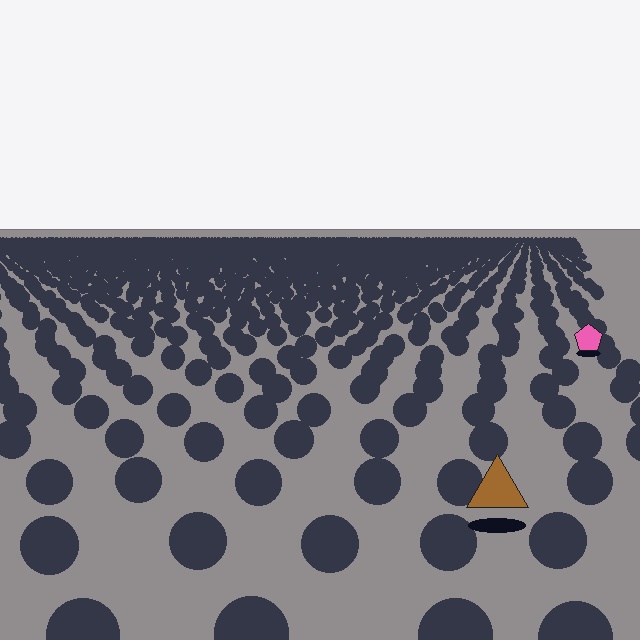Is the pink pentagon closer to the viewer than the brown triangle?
No. The brown triangle is closer — you can tell from the texture gradient: the ground texture is coarser near it.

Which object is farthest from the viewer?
The pink pentagon is farthest from the viewer. It appears smaller and the ground texture around it is denser.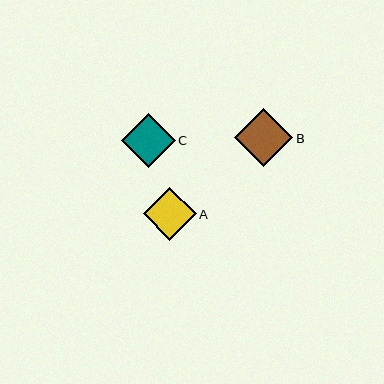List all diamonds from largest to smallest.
From largest to smallest: B, C, A.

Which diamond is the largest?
Diamond B is the largest with a size of approximately 58 pixels.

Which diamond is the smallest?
Diamond A is the smallest with a size of approximately 52 pixels.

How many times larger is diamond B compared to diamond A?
Diamond B is approximately 1.1 times the size of diamond A.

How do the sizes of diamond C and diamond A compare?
Diamond C and diamond A are approximately the same size.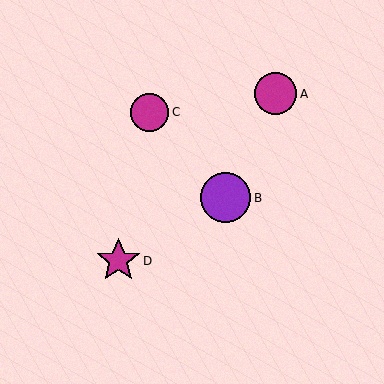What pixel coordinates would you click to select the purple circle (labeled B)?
Click at (225, 198) to select the purple circle B.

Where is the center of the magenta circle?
The center of the magenta circle is at (276, 94).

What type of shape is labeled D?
Shape D is a magenta star.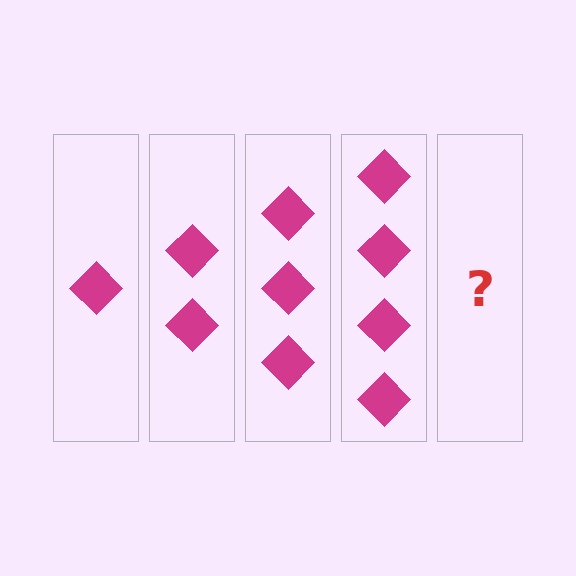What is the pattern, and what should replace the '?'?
The pattern is that each step adds one more diamond. The '?' should be 5 diamonds.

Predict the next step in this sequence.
The next step is 5 diamonds.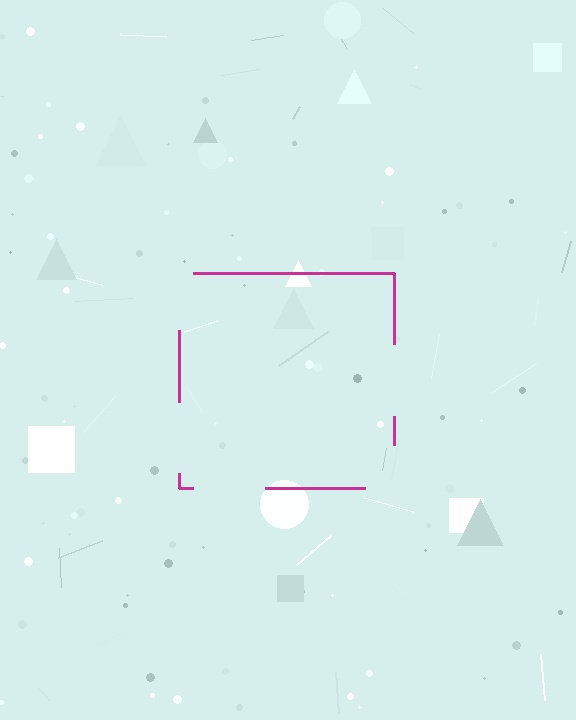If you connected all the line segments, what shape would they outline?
They would outline a square.